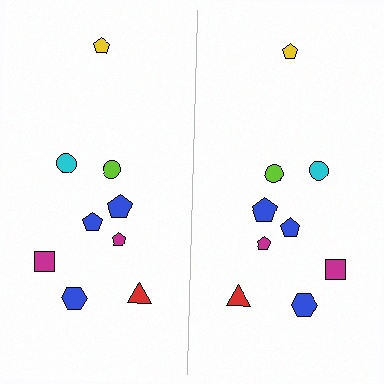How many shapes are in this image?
There are 18 shapes in this image.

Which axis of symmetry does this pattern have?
The pattern has a vertical axis of symmetry running through the center of the image.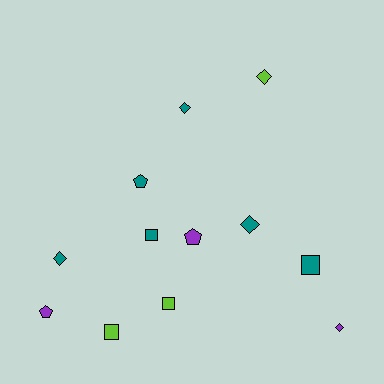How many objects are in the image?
There are 12 objects.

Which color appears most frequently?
Teal, with 6 objects.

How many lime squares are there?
There are 2 lime squares.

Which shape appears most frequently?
Diamond, with 5 objects.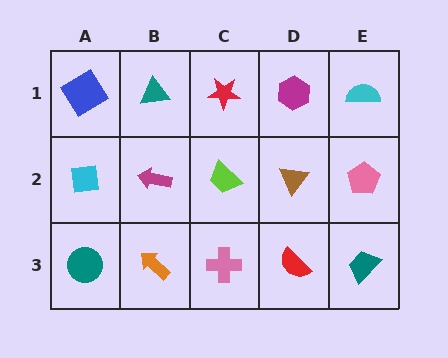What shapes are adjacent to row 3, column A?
A cyan square (row 2, column A), an orange arrow (row 3, column B).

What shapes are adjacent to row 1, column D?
A brown triangle (row 2, column D), a red star (row 1, column C), a cyan semicircle (row 1, column E).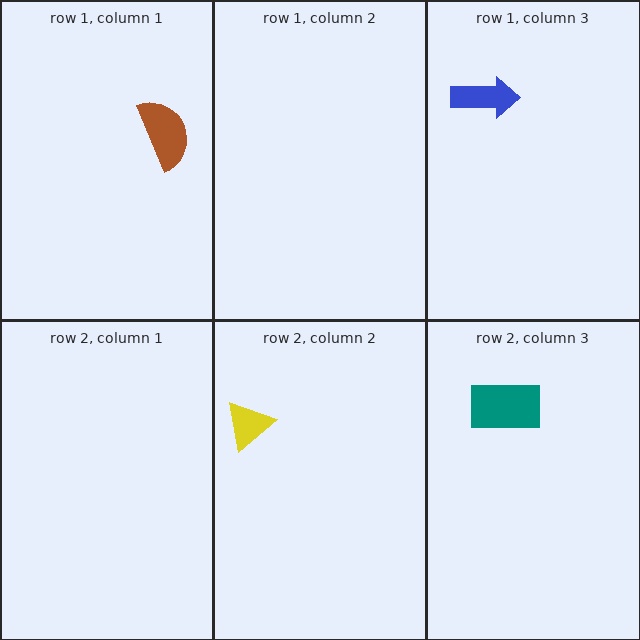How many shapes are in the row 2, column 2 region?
1.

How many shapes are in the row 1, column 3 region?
1.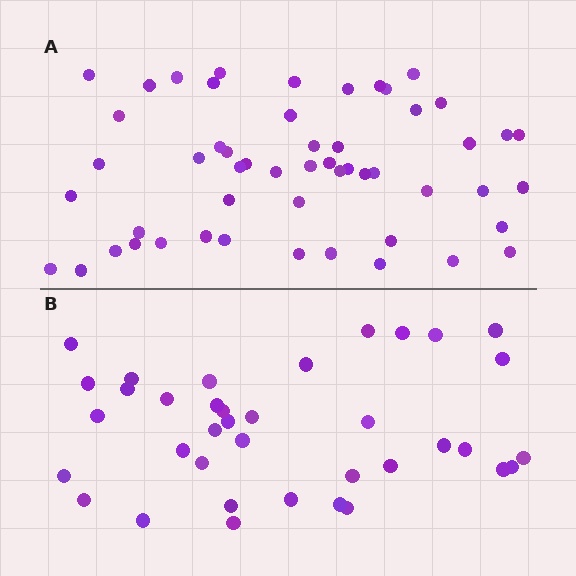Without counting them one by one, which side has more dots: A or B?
Region A (the top region) has more dots.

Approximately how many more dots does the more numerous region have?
Region A has approximately 15 more dots than region B.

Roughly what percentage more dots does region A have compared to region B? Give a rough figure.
About 45% more.